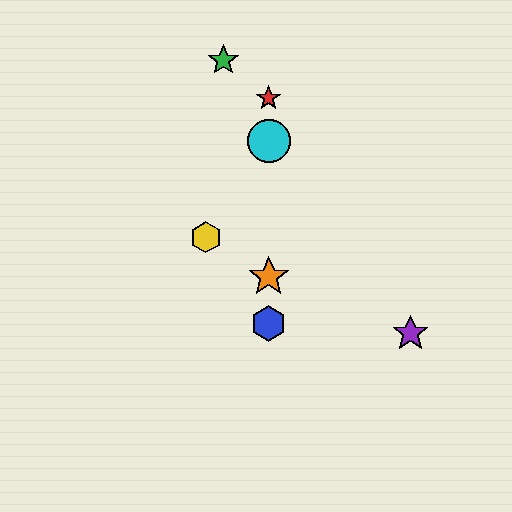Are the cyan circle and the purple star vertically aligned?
No, the cyan circle is at x≈269 and the purple star is at x≈410.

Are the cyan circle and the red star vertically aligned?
Yes, both are at x≈269.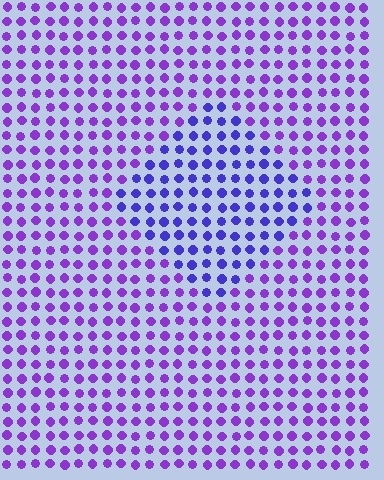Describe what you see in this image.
The image is filled with small purple elements in a uniform arrangement. A diamond-shaped region is visible where the elements are tinted to a slightly different hue, forming a subtle color boundary.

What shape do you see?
I see a diamond.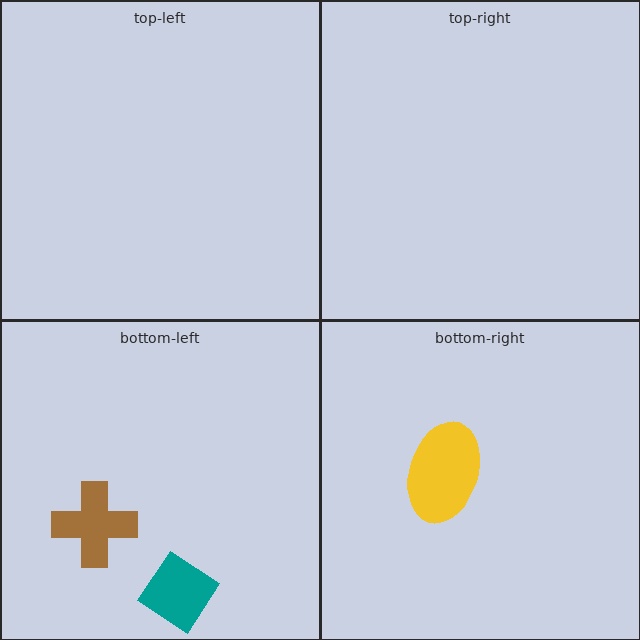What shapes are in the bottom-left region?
The teal diamond, the brown cross.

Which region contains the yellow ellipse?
The bottom-right region.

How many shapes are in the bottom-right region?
1.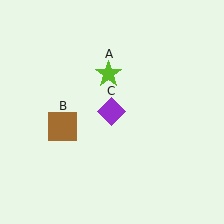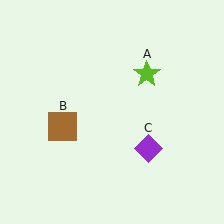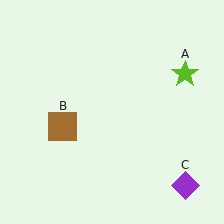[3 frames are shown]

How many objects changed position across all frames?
2 objects changed position: lime star (object A), purple diamond (object C).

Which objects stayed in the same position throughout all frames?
Brown square (object B) remained stationary.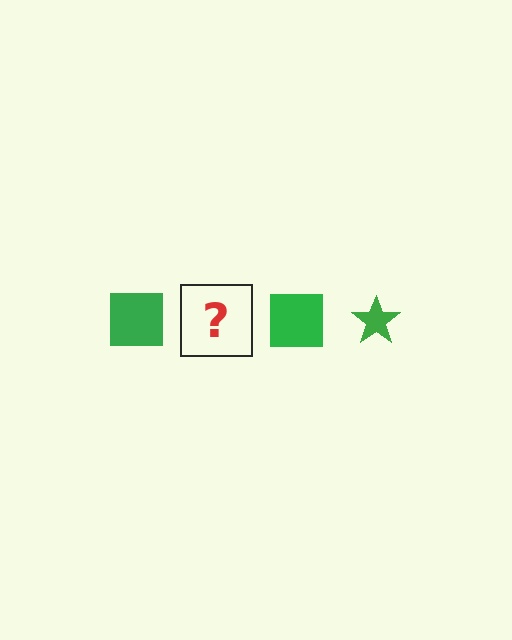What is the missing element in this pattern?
The missing element is a green star.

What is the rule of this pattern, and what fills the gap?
The rule is that the pattern cycles through square, star shapes in green. The gap should be filled with a green star.